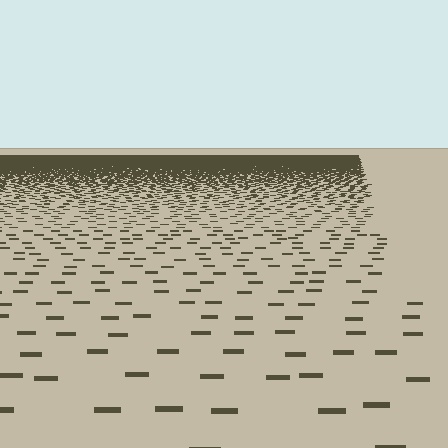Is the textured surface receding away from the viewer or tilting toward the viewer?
The surface is receding away from the viewer. Texture elements get smaller and denser toward the top.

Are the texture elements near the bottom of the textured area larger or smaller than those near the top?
Larger. Near the bottom, elements are closer to the viewer and appear at a bigger on-screen size.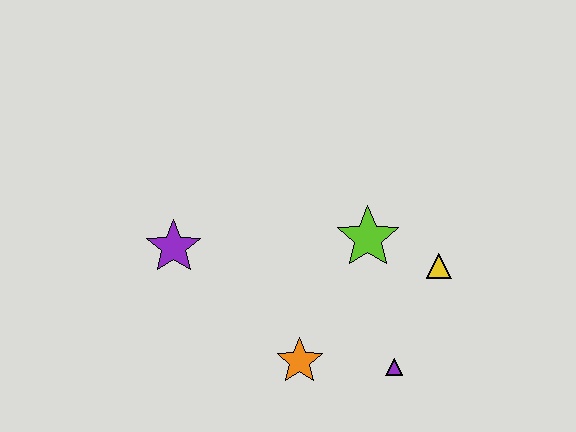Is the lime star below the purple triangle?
No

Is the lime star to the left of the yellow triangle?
Yes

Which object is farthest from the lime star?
The purple star is farthest from the lime star.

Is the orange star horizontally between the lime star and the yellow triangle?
No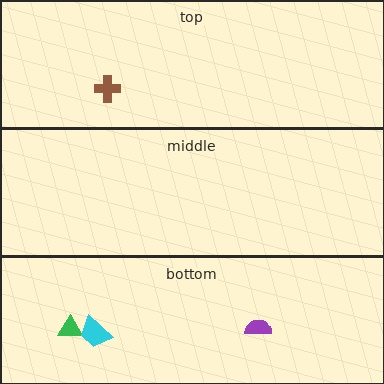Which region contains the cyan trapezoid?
The bottom region.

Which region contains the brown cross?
The top region.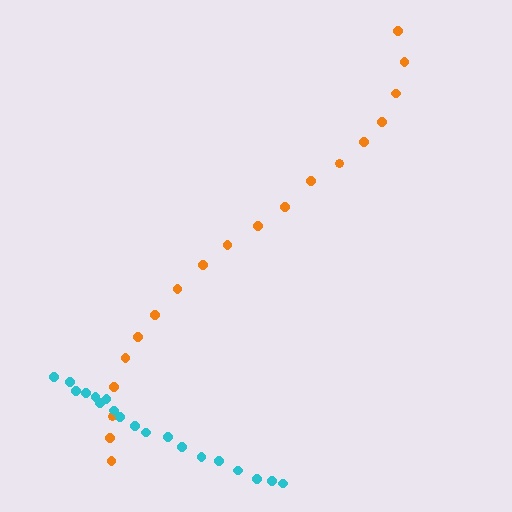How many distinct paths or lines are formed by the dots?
There are 2 distinct paths.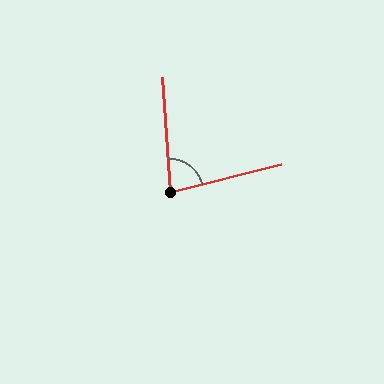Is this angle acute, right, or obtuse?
It is acute.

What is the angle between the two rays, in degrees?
Approximately 80 degrees.